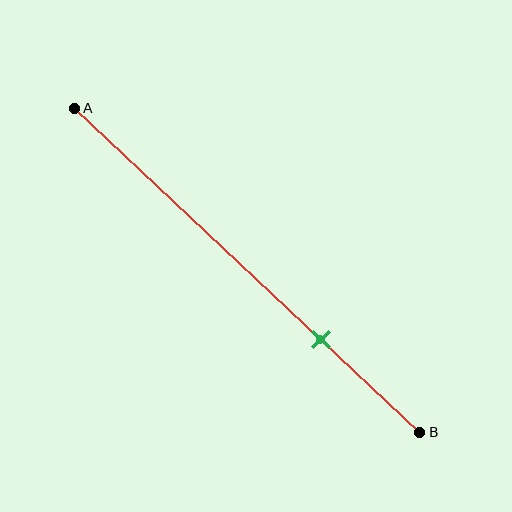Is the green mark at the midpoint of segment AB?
No, the mark is at about 70% from A, not at the 50% midpoint.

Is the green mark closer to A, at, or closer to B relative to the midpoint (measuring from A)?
The green mark is closer to point B than the midpoint of segment AB.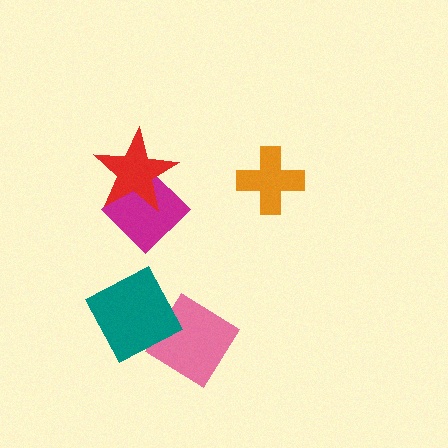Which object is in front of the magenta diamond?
The red star is in front of the magenta diamond.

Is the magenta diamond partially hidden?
Yes, it is partially covered by another shape.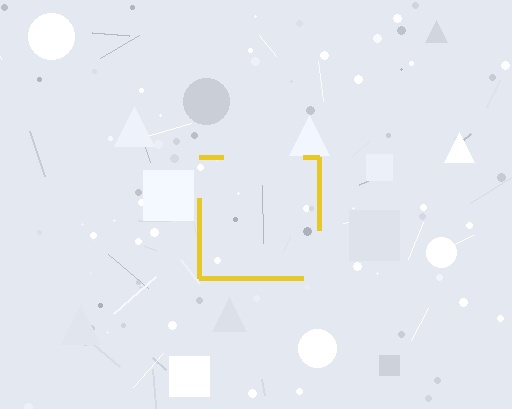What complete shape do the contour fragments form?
The contour fragments form a square.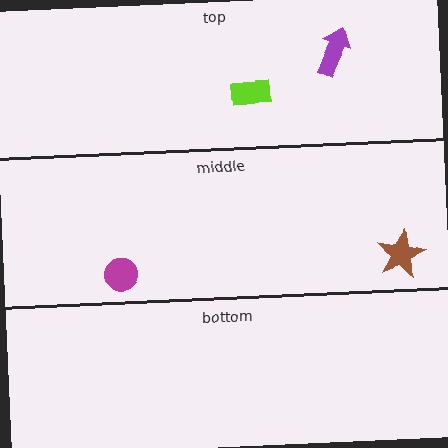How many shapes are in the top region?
2.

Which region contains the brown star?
The middle region.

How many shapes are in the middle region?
2.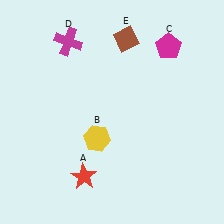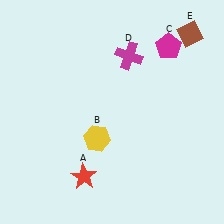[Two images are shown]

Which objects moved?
The objects that moved are: the magenta cross (D), the brown diamond (E).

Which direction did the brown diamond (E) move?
The brown diamond (E) moved right.